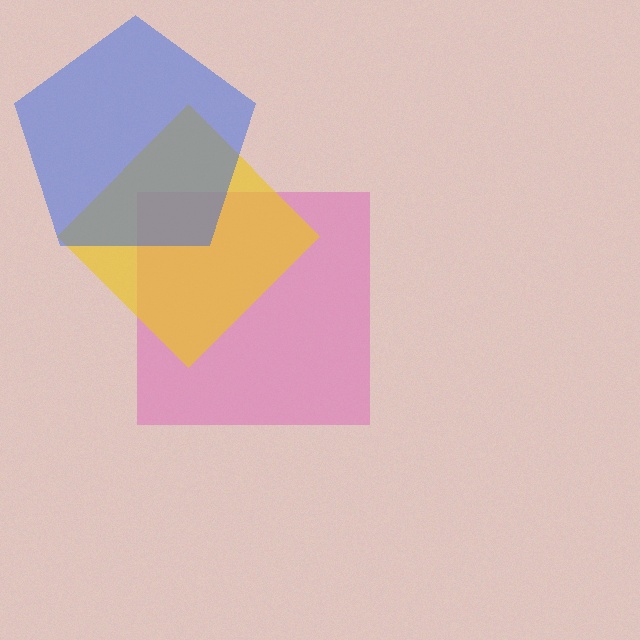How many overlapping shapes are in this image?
There are 3 overlapping shapes in the image.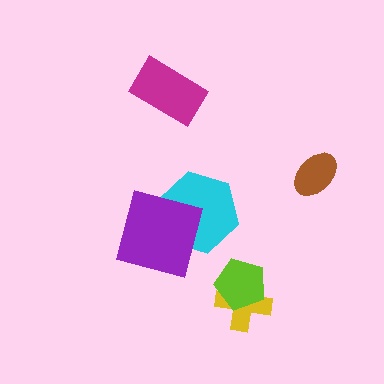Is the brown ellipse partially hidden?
No, no other shape covers it.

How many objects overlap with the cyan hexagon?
1 object overlaps with the cyan hexagon.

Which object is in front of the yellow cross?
The lime pentagon is in front of the yellow cross.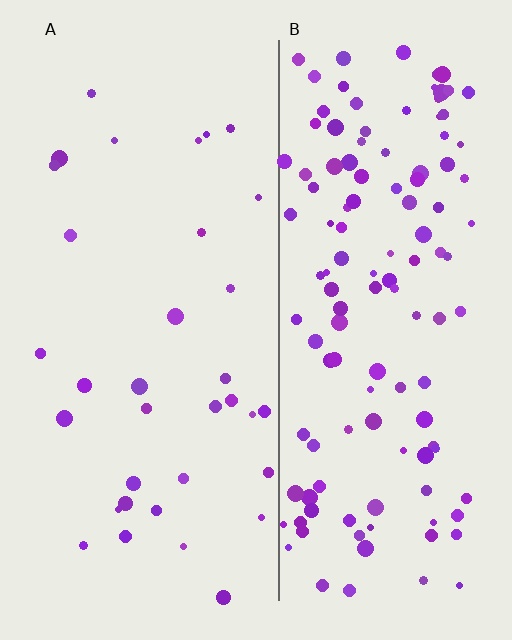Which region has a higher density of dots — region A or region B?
B (the right).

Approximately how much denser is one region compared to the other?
Approximately 3.8× — region B over region A.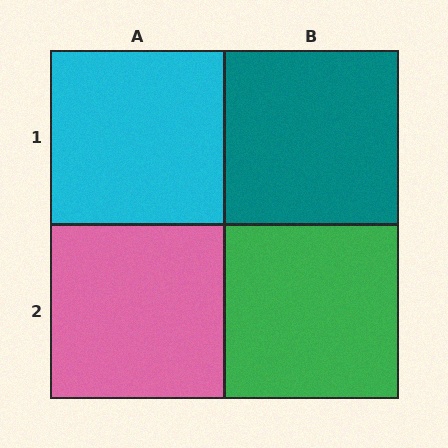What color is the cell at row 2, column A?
Pink.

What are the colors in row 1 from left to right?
Cyan, teal.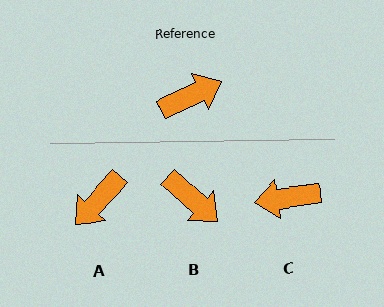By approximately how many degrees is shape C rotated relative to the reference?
Approximately 162 degrees counter-clockwise.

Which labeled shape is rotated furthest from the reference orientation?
C, about 162 degrees away.